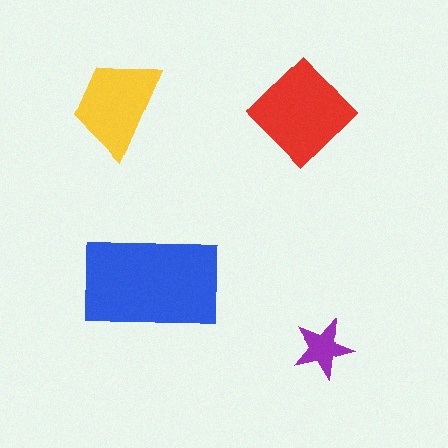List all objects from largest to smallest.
The blue rectangle, the red diamond, the yellow trapezoid, the purple star.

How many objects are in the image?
There are 4 objects in the image.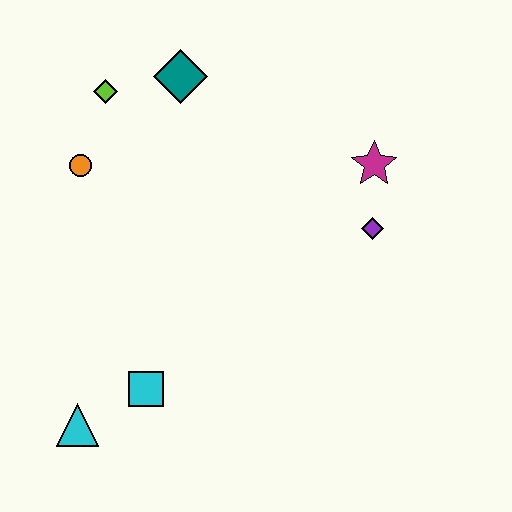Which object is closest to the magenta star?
The purple diamond is closest to the magenta star.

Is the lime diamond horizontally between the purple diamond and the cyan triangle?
Yes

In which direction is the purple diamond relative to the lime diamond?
The purple diamond is to the right of the lime diamond.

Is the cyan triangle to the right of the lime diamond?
No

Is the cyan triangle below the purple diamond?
Yes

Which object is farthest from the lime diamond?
The cyan triangle is farthest from the lime diamond.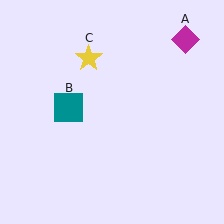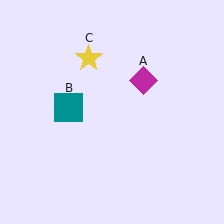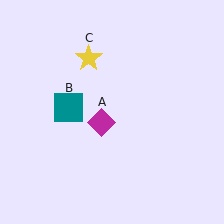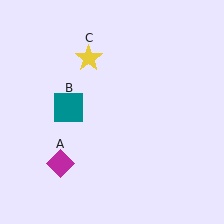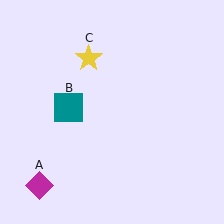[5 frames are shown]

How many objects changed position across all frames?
1 object changed position: magenta diamond (object A).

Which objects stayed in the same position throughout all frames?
Teal square (object B) and yellow star (object C) remained stationary.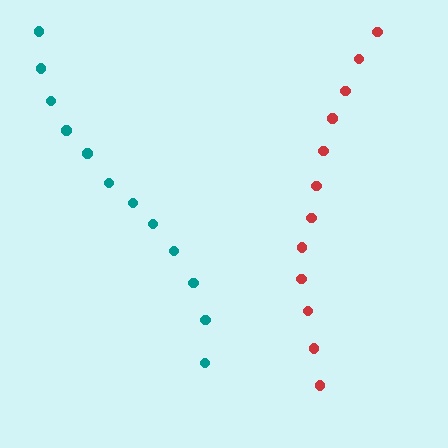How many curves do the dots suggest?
There are 2 distinct paths.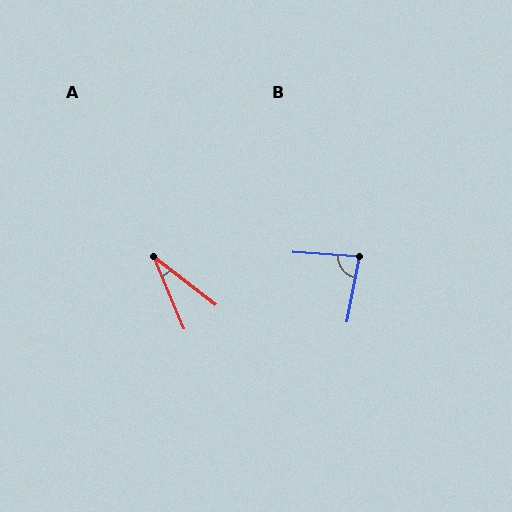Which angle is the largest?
B, at approximately 83 degrees.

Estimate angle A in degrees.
Approximately 29 degrees.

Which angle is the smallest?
A, at approximately 29 degrees.